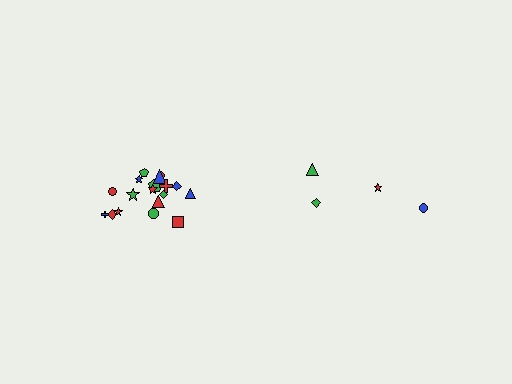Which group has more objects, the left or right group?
The left group.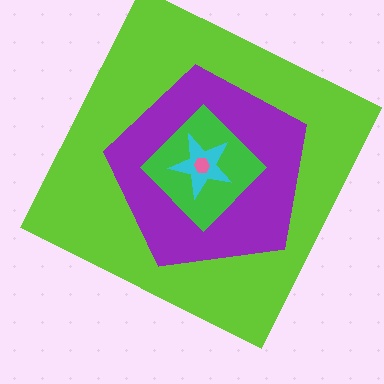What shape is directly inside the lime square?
The purple pentagon.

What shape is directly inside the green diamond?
The cyan star.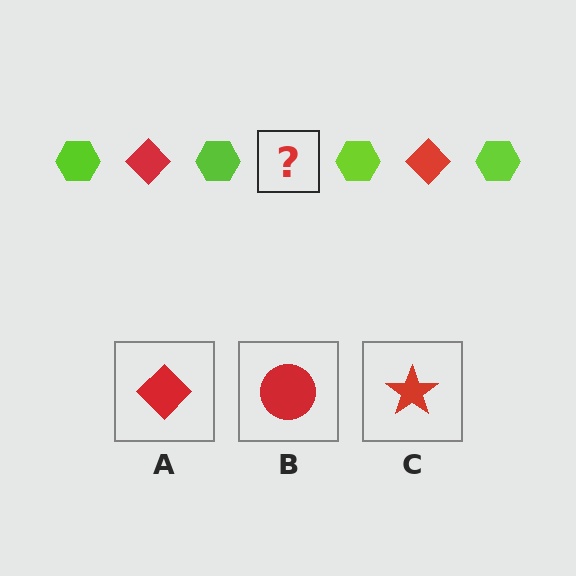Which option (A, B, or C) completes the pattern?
A.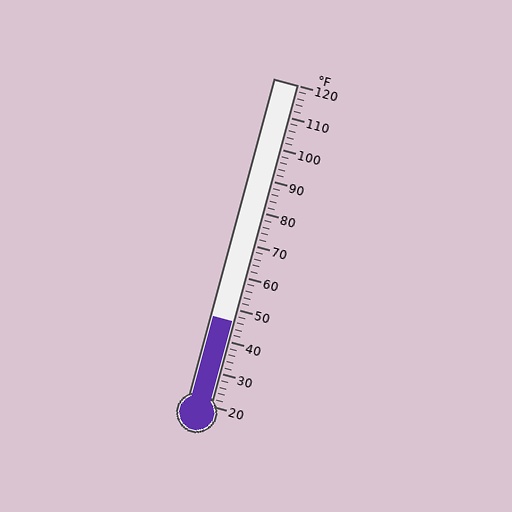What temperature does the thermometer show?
The thermometer shows approximately 46°F.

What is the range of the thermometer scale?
The thermometer scale ranges from 20°F to 120°F.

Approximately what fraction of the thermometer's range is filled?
The thermometer is filled to approximately 25% of its range.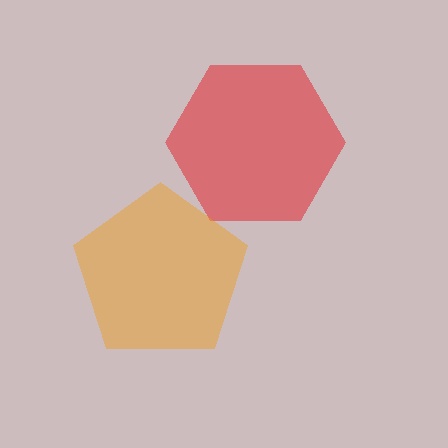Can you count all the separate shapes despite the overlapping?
Yes, there are 2 separate shapes.